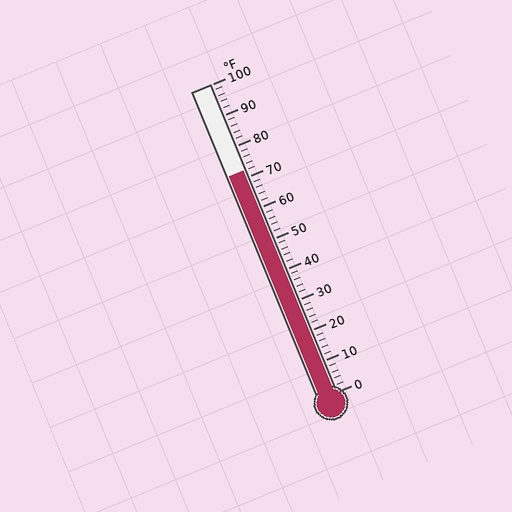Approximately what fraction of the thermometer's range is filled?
The thermometer is filled to approximately 70% of its range.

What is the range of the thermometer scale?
The thermometer scale ranges from 0°F to 100°F.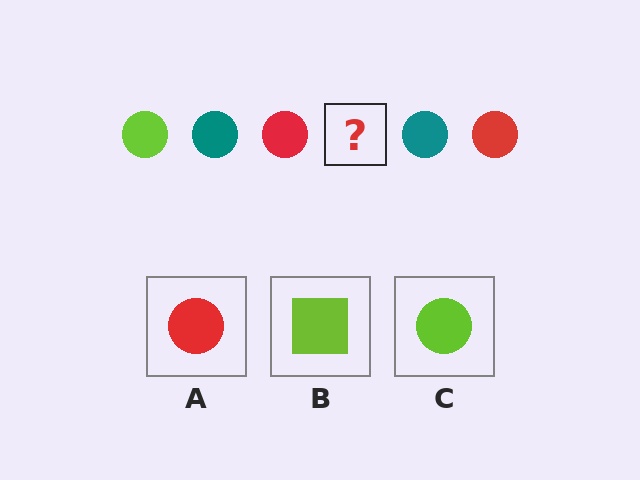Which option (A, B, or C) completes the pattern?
C.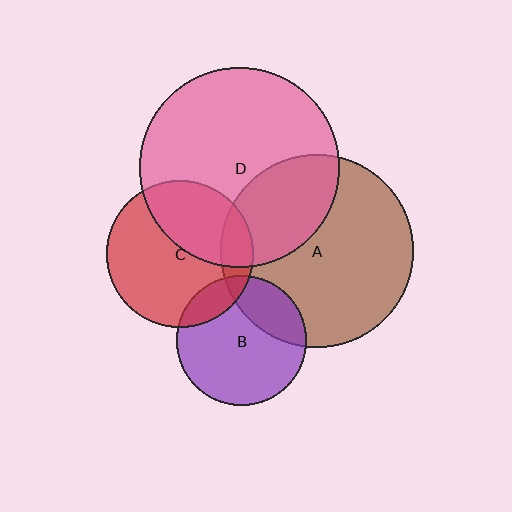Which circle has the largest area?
Circle D (pink).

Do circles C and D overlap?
Yes.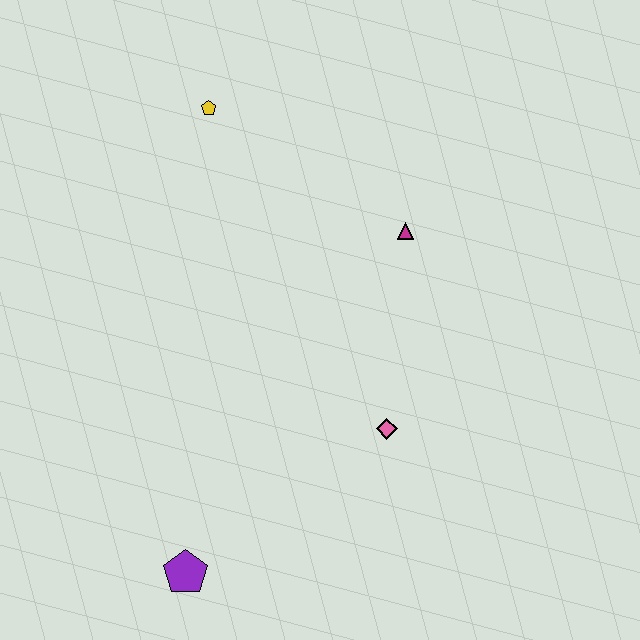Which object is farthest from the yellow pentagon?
The purple pentagon is farthest from the yellow pentagon.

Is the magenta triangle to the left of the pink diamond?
No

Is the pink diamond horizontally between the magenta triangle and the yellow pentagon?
Yes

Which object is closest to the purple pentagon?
The pink diamond is closest to the purple pentagon.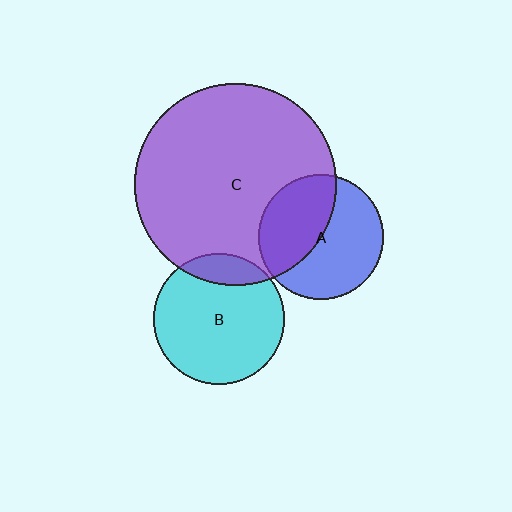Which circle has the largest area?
Circle C (purple).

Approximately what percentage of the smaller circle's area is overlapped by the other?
Approximately 15%.